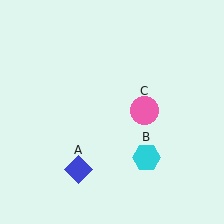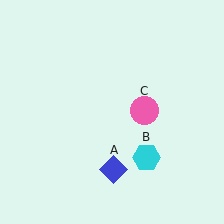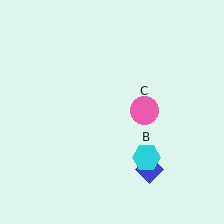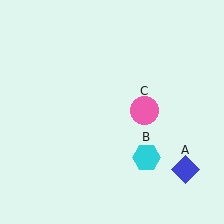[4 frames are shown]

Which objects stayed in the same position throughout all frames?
Cyan hexagon (object B) and pink circle (object C) remained stationary.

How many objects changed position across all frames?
1 object changed position: blue diamond (object A).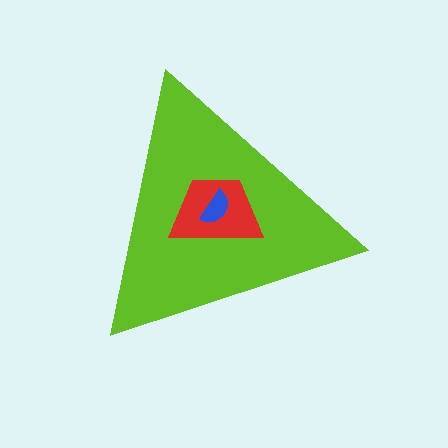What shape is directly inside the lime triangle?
The red trapezoid.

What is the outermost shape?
The lime triangle.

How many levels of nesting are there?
3.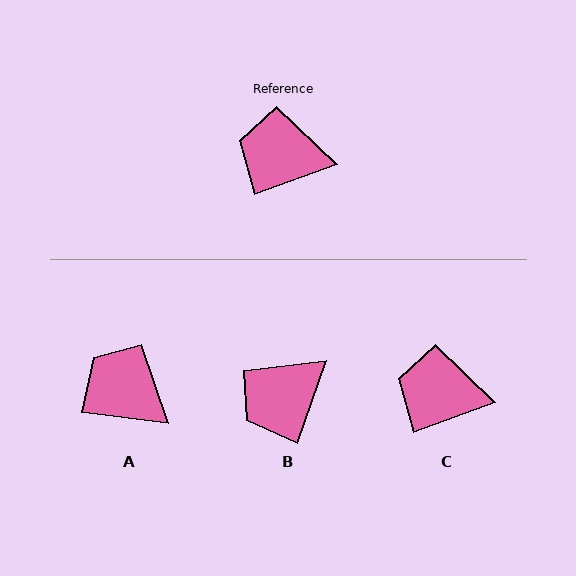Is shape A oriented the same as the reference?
No, it is off by about 27 degrees.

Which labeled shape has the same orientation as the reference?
C.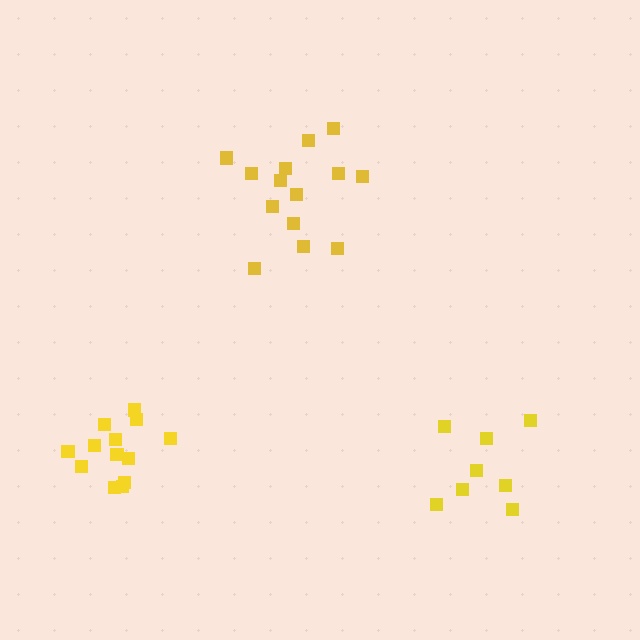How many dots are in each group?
Group 1: 8 dots, Group 2: 14 dots, Group 3: 13 dots (35 total).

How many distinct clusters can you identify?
There are 3 distinct clusters.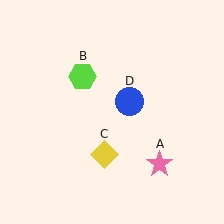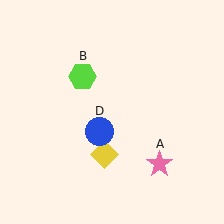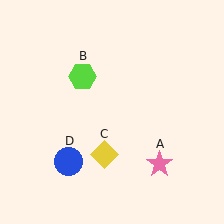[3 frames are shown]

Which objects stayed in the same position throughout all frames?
Pink star (object A) and lime hexagon (object B) and yellow diamond (object C) remained stationary.